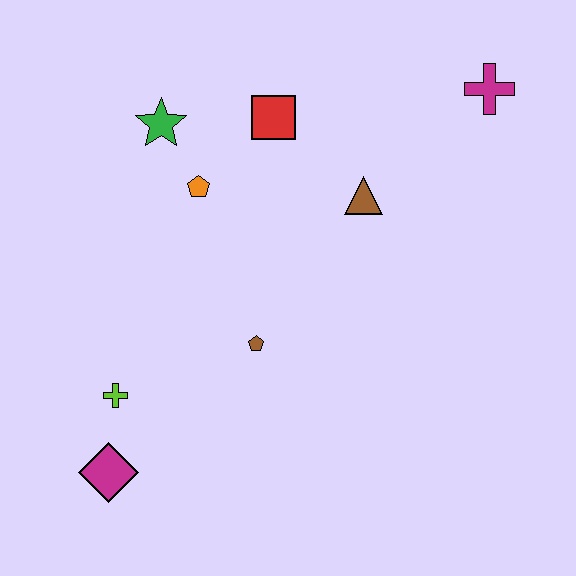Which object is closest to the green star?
The orange pentagon is closest to the green star.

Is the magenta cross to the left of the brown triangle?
No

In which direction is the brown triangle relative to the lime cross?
The brown triangle is to the right of the lime cross.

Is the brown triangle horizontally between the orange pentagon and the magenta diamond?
No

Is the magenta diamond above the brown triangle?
No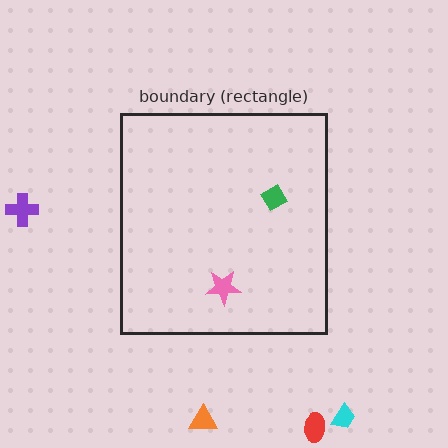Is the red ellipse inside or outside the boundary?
Outside.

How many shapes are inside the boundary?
2 inside, 4 outside.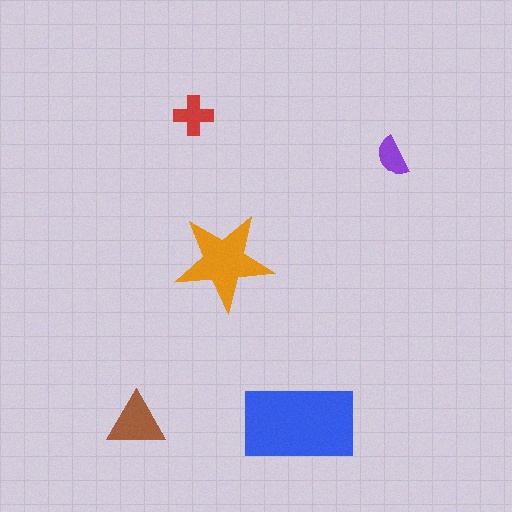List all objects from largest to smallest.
The blue rectangle, the orange star, the brown triangle, the red cross, the purple semicircle.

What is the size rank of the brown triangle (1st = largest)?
3rd.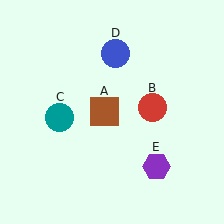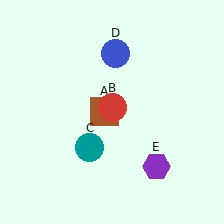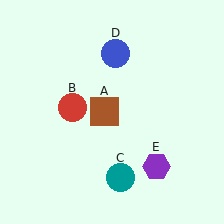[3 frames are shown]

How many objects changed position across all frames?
2 objects changed position: red circle (object B), teal circle (object C).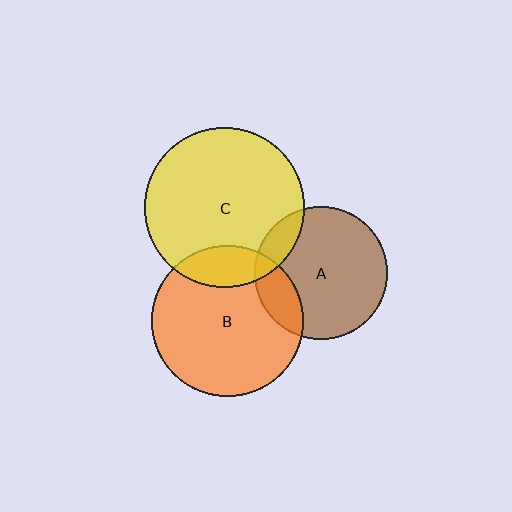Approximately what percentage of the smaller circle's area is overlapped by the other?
Approximately 15%.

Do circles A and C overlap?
Yes.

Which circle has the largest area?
Circle C (yellow).